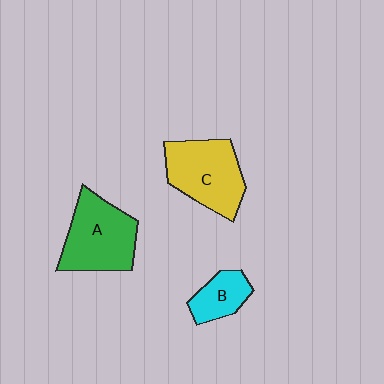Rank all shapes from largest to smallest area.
From largest to smallest: A (green), C (yellow), B (cyan).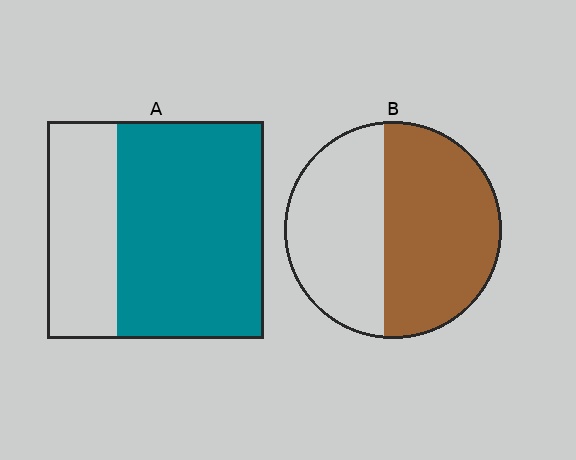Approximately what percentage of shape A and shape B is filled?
A is approximately 70% and B is approximately 55%.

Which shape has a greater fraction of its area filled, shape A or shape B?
Shape A.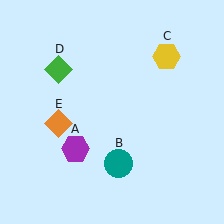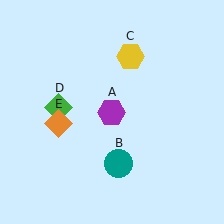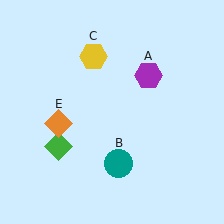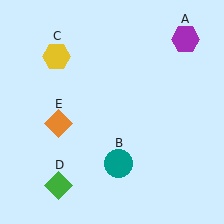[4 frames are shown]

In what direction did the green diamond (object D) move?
The green diamond (object D) moved down.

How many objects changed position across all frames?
3 objects changed position: purple hexagon (object A), yellow hexagon (object C), green diamond (object D).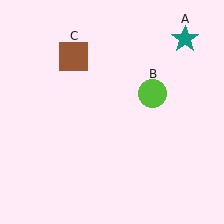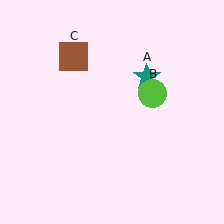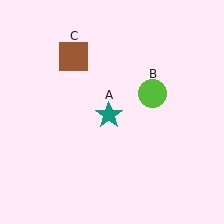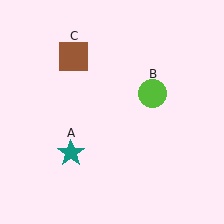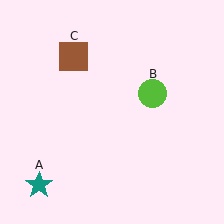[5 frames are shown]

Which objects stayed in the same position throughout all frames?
Lime circle (object B) and brown square (object C) remained stationary.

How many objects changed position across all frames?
1 object changed position: teal star (object A).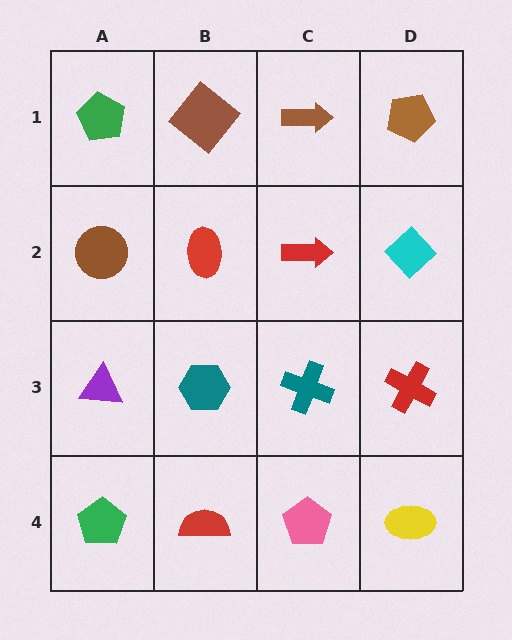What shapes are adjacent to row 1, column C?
A red arrow (row 2, column C), a brown diamond (row 1, column B), a brown pentagon (row 1, column D).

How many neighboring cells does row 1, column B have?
3.